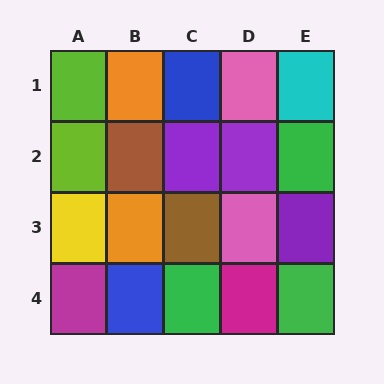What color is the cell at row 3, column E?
Purple.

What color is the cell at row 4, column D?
Magenta.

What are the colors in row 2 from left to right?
Lime, brown, purple, purple, green.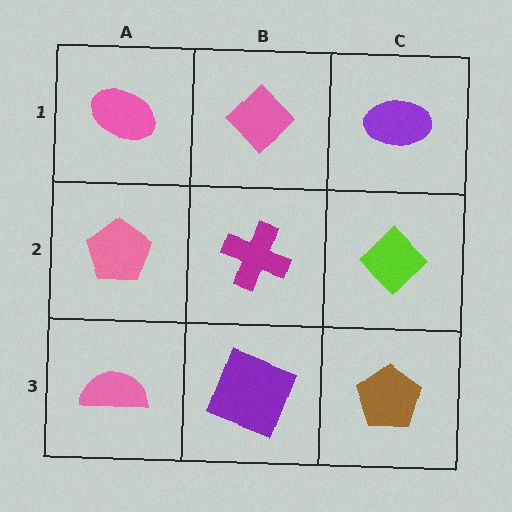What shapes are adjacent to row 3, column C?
A lime diamond (row 2, column C), a purple square (row 3, column B).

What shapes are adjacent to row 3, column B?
A magenta cross (row 2, column B), a pink semicircle (row 3, column A), a brown pentagon (row 3, column C).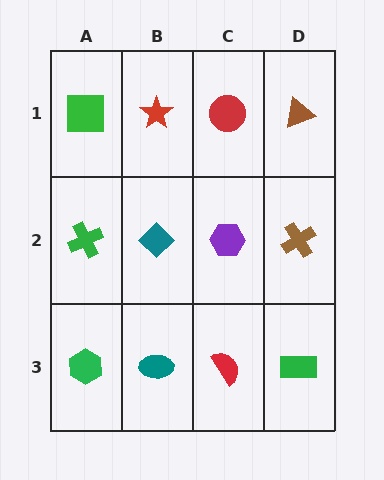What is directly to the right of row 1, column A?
A red star.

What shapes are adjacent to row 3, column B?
A teal diamond (row 2, column B), a green hexagon (row 3, column A), a red semicircle (row 3, column C).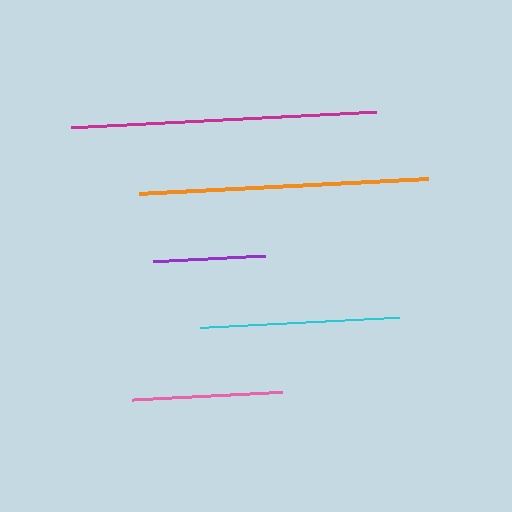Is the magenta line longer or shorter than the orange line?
The magenta line is longer than the orange line.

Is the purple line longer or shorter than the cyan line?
The cyan line is longer than the purple line.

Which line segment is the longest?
The magenta line is the longest at approximately 305 pixels.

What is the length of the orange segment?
The orange segment is approximately 290 pixels long.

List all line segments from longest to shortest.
From longest to shortest: magenta, orange, cyan, pink, purple.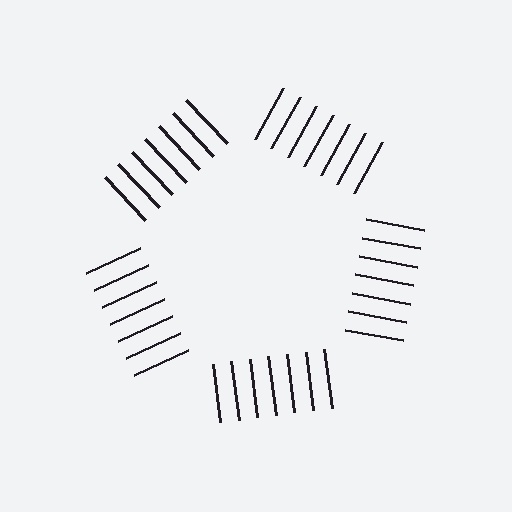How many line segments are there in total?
35 — 7 along each of the 5 edges.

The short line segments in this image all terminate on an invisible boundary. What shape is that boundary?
An illusory pentagon — the line segments terminate on its edges but no continuous stroke is drawn.